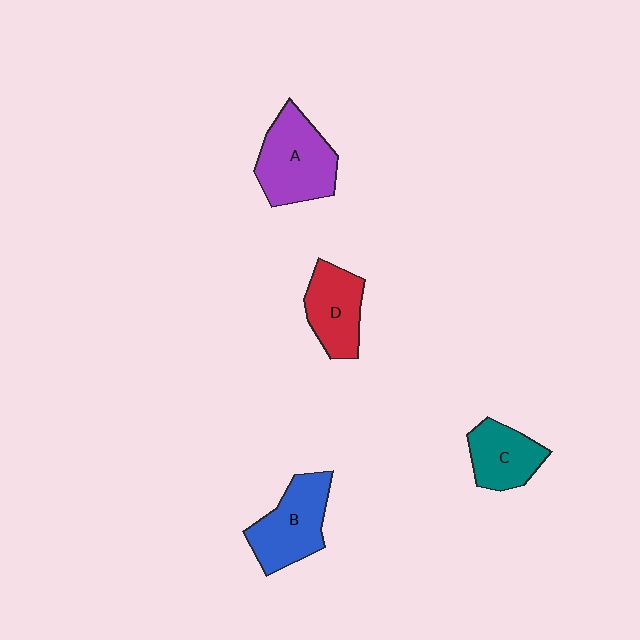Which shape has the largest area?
Shape A (purple).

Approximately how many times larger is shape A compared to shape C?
Approximately 1.5 times.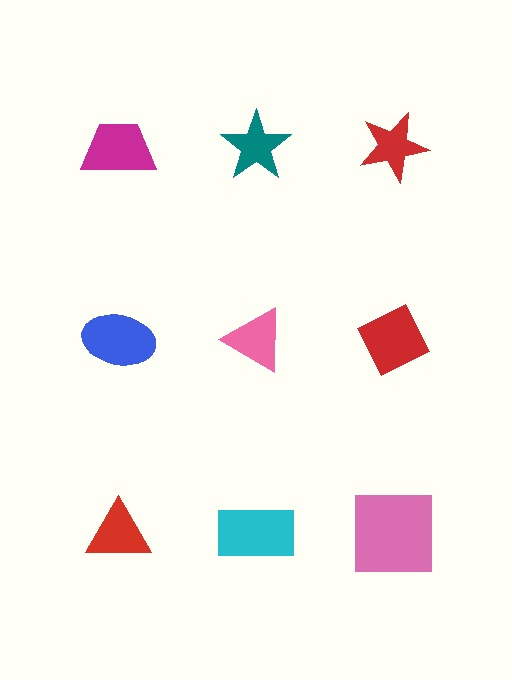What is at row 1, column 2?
A teal star.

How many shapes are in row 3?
3 shapes.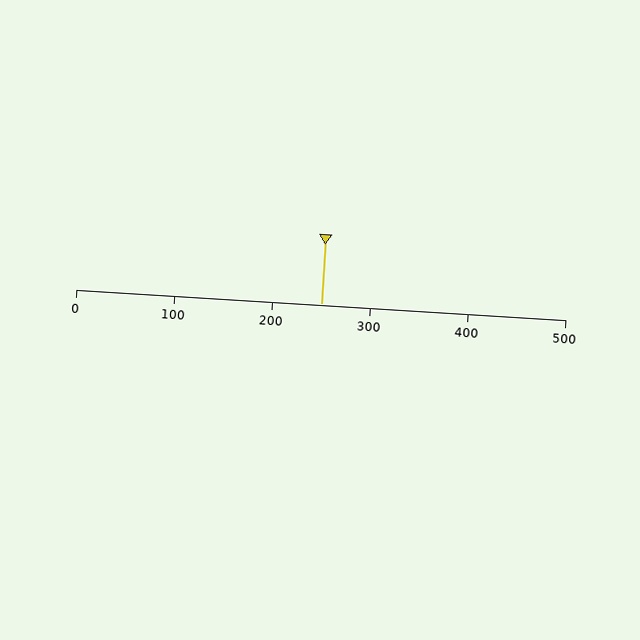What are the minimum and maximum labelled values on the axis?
The axis runs from 0 to 500.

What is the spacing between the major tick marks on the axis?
The major ticks are spaced 100 apart.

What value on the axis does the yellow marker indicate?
The marker indicates approximately 250.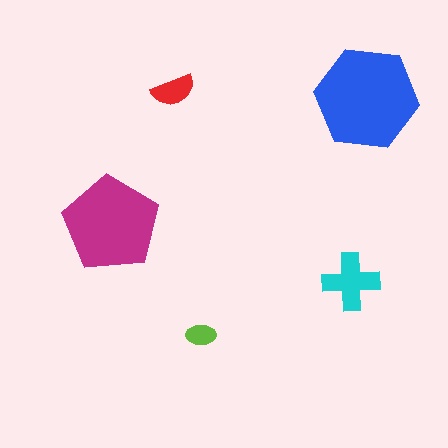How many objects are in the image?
There are 5 objects in the image.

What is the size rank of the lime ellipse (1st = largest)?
5th.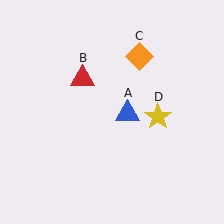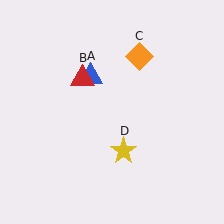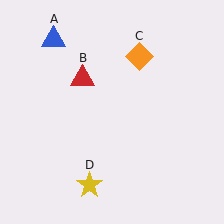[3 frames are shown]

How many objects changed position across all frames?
2 objects changed position: blue triangle (object A), yellow star (object D).